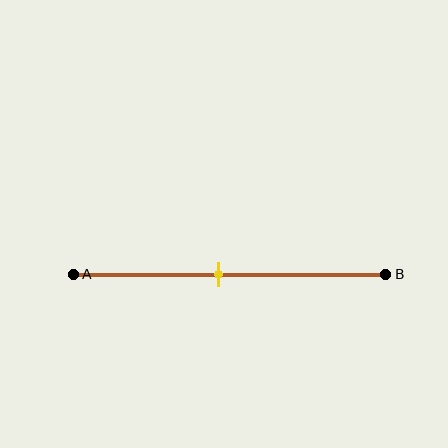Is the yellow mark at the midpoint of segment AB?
No, the mark is at about 45% from A, not at the 50% midpoint.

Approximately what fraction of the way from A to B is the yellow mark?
The yellow mark is approximately 45% of the way from A to B.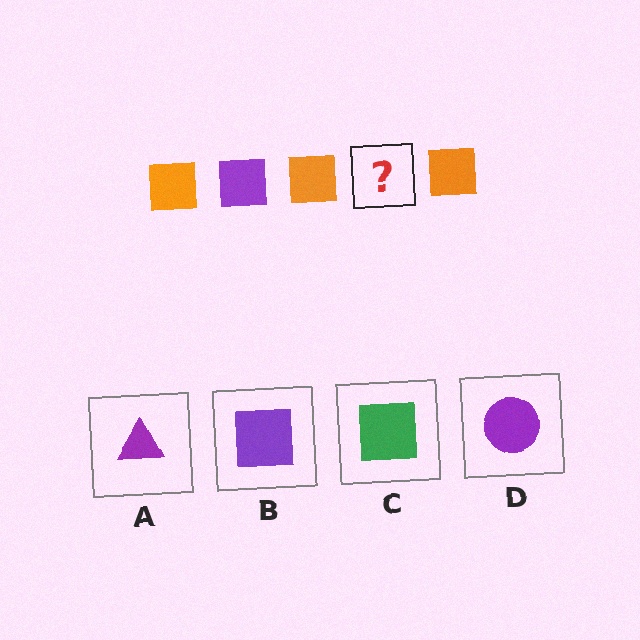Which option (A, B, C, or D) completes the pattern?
B.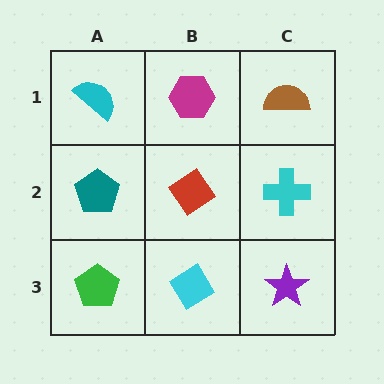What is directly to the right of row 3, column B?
A purple star.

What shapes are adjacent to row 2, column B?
A magenta hexagon (row 1, column B), a cyan diamond (row 3, column B), a teal pentagon (row 2, column A), a cyan cross (row 2, column C).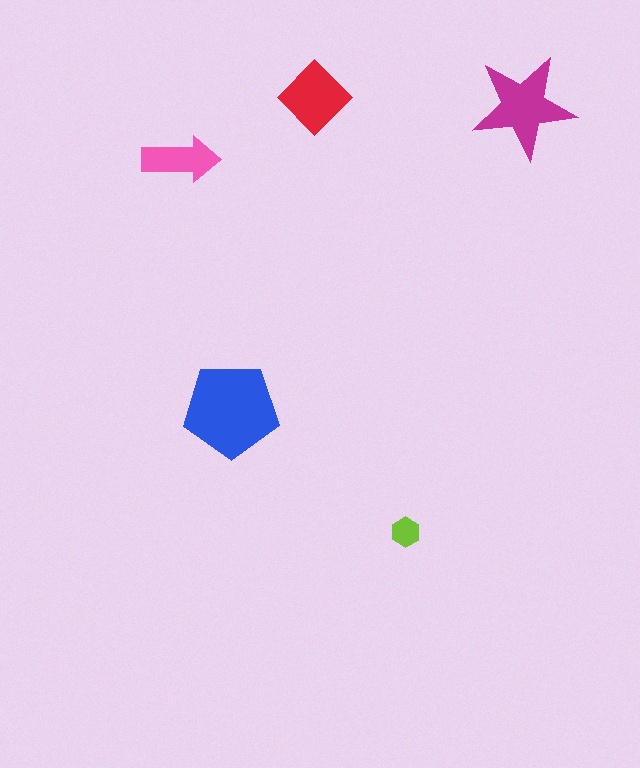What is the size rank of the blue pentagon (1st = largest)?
1st.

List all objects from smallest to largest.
The lime hexagon, the pink arrow, the red diamond, the magenta star, the blue pentagon.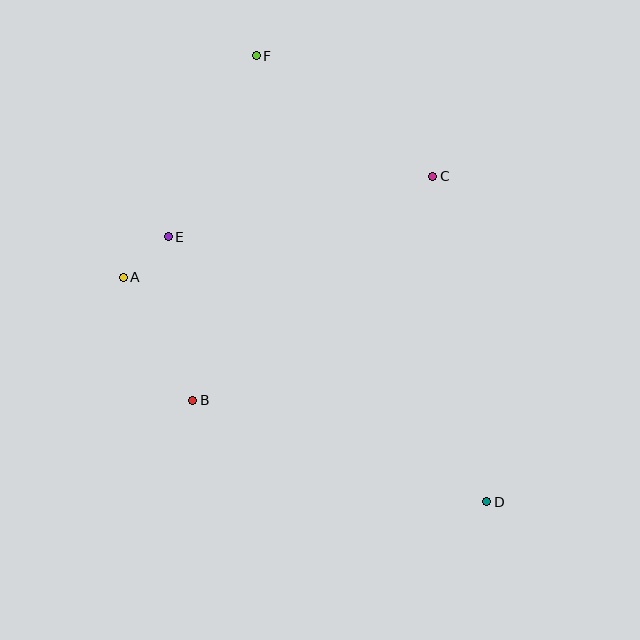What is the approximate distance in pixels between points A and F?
The distance between A and F is approximately 259 pixels.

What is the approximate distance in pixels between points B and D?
The distance between B and D is approximately 311 pixels.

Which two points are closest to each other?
Points A and E are closest to each other.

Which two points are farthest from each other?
Points D and F are farthest from each other.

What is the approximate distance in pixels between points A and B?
The distance between A and B is approximately 141 pixels.